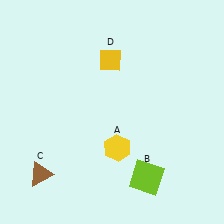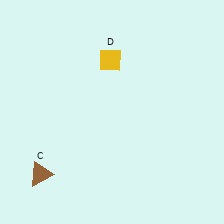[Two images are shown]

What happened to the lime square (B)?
The lime square (B) was removed in Image 2. It was in the bottom-right area of Image 1.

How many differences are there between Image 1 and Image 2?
There are 2 differences between the two images.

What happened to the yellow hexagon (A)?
The yellow hexagon (A) was removed in Image 2. It was in the bottom-right area of Image 1.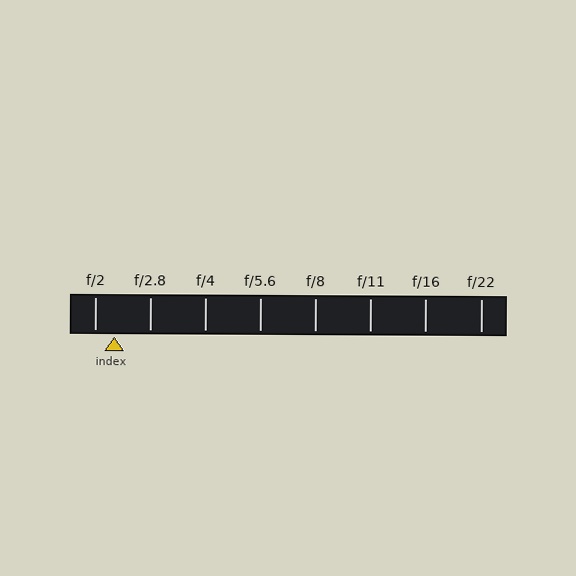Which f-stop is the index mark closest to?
The index mark is closest to f/2.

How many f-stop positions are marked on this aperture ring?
There are 8 f-stop positions marked.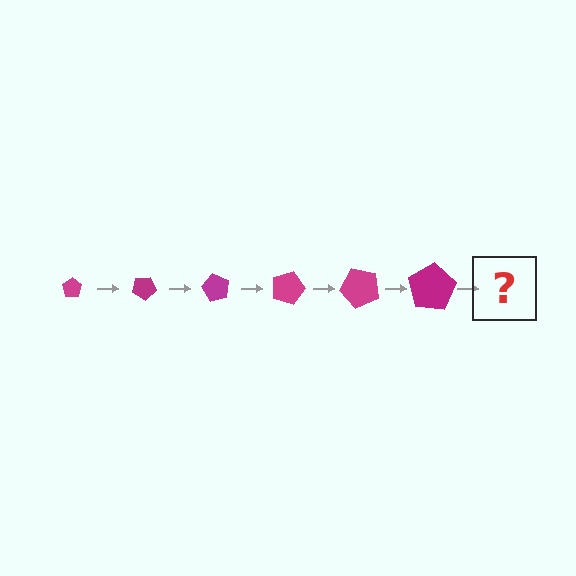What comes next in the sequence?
The next element should be a pentagon, larger than the previous one and rotated 180 degrees from the start.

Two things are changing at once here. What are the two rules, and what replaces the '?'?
The two rules are that the pentagon grows larger each step and it rotates 30 degrees each step. The '?' should be a pentagon, larger than the previous one and rotated 180 degrees from the start.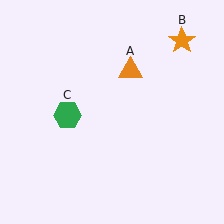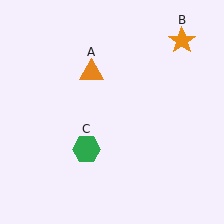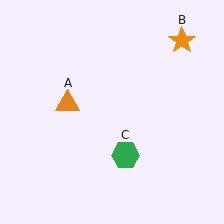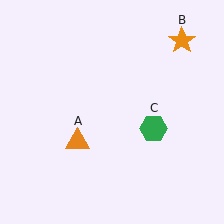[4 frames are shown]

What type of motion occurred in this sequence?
The orange triangle (object A), green hexagon (object C) rotated counterclockwise around the center of the scene.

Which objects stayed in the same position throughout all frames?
Orange star (object B) remained stationary.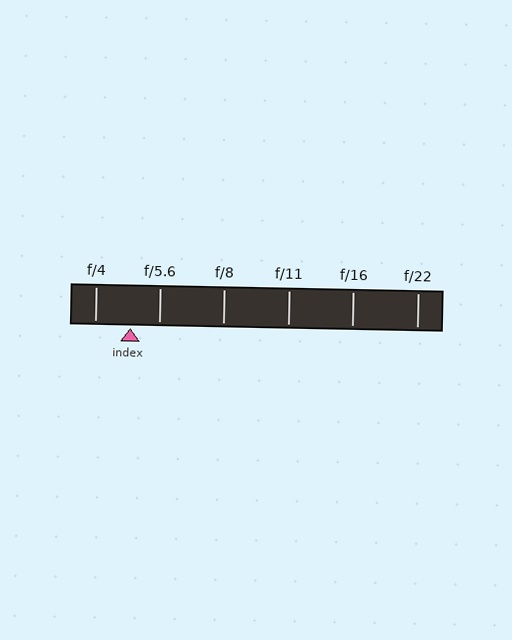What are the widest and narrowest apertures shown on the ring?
The widest aperture shown is f/4 and the narrowest is f/22.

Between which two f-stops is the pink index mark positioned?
The index mark is between f/4 and f/5.6.